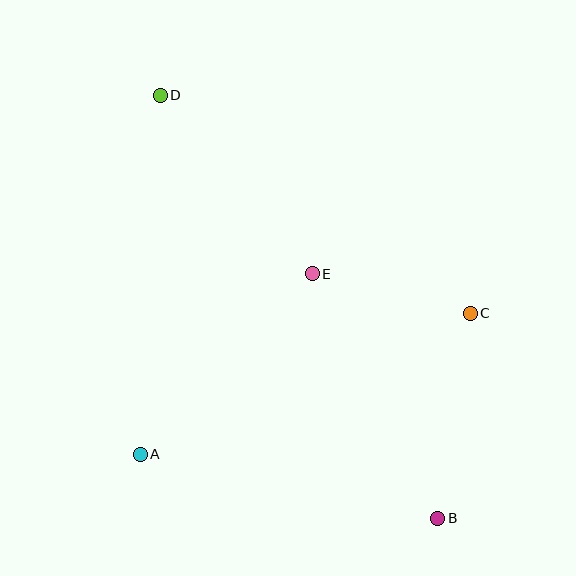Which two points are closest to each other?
Points C and E are closest to each other.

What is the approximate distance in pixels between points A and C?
The distance between A and C is approximately 359 pixels.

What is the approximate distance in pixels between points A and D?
The distance between A and D is approximately 360 pixels.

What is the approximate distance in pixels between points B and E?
The distance between B and E is approximately 275 pixels.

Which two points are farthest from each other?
Points B and D are farthest from each other.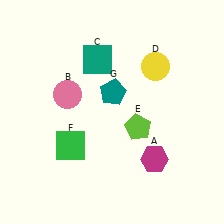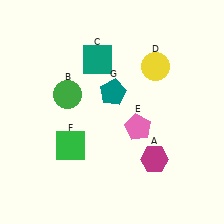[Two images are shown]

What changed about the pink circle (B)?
In Image 1, B is pink. In Image 2, it changed to green.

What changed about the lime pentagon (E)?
In Image 1, E is lime. In Image 2, it changed to pink.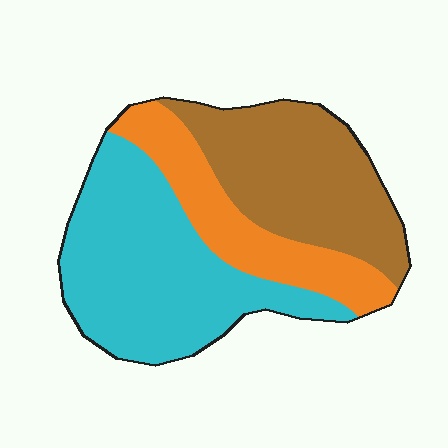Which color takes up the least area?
Orange, at roughly 20%.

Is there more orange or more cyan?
Cyan.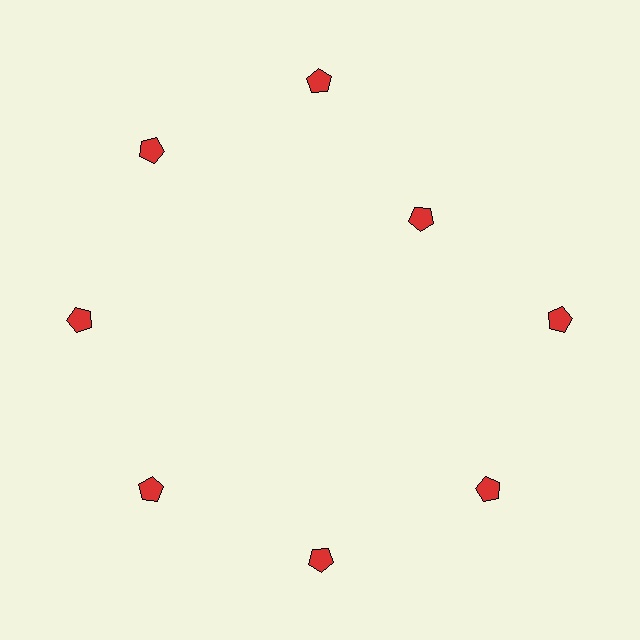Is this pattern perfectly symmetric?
No. The 8 red pentagons are arranged in a ring, but one element near the 2 o'clock position is pulled inward toward the center, breaking the 8-fold rotational symmetry.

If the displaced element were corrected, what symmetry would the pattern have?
It would have 8-fold rotational symmetry — the pattern would map onto itself every 45 degrees.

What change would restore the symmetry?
The symmetry would be restored by moving it outward, back onto the ring so that all 8 pentagons sit at equal angles and equal distance from the center.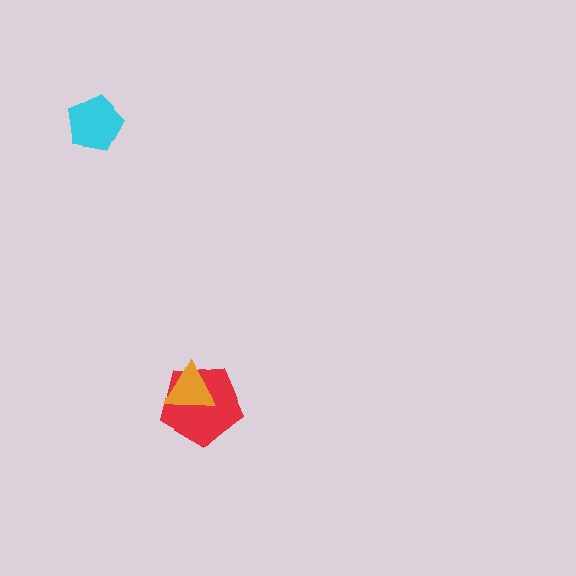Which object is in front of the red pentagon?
The orange triangle is in front of the red pentagon.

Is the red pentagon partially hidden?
Yes, it is partially covered by another shape.